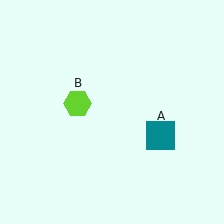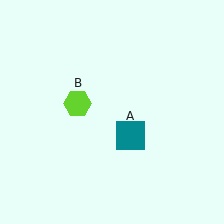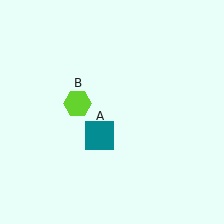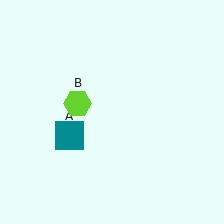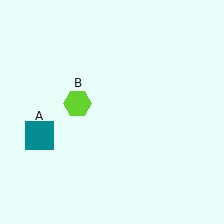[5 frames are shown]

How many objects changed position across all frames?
1 object changed position: teal square (object A).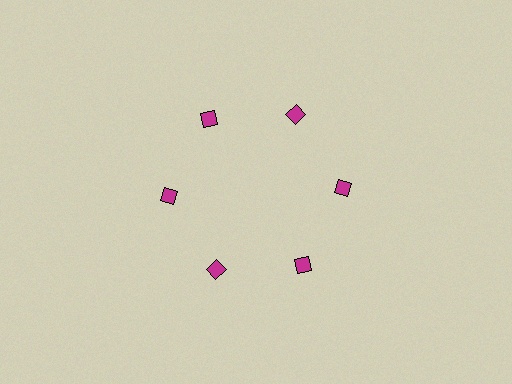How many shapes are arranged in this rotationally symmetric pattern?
There are 6 shapes, arranged in 6 groups of 1.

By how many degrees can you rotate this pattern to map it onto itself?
The pattern maps onto itself every 60 degrees of rotation.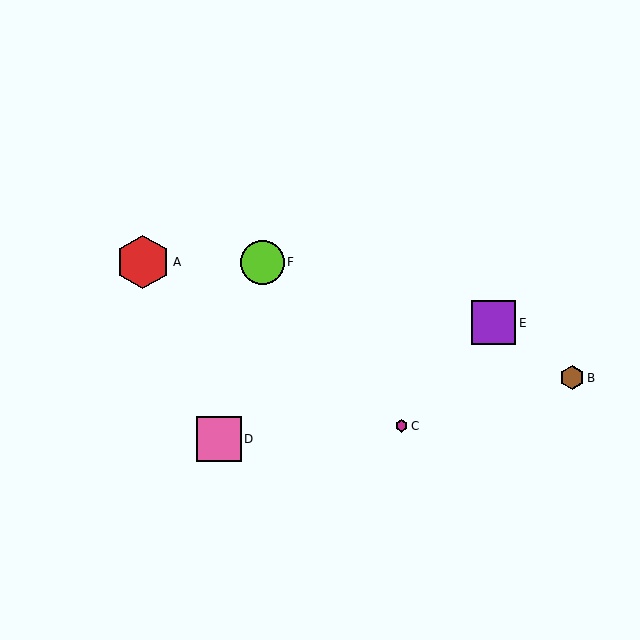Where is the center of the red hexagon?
The center of the red hexagon is at (143, 262).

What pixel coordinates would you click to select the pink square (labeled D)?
Click at (219, 439) to select the pink square D.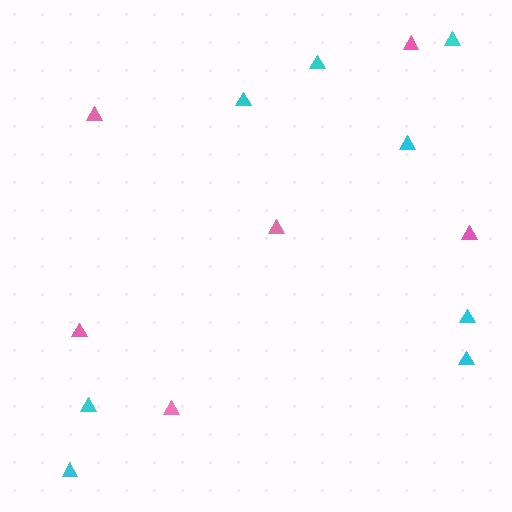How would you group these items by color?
There are 2 groups: one group of cyan triangles (8) and one group of pink triangles (6).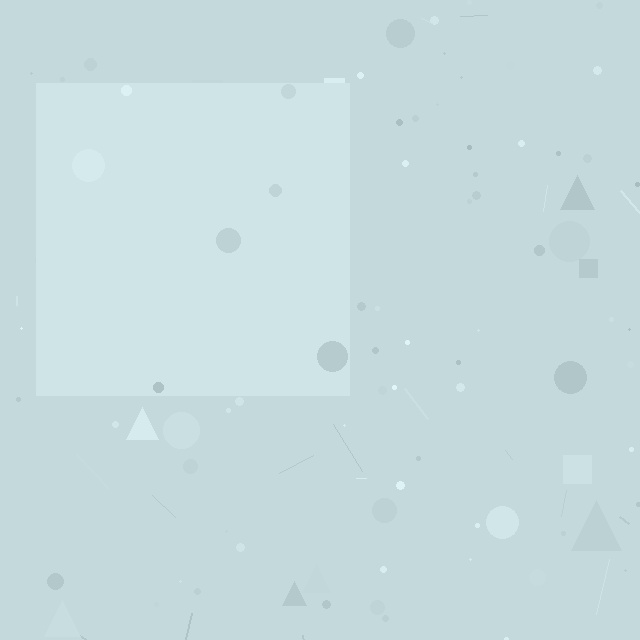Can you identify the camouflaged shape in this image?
The camouflaged shape is a square.